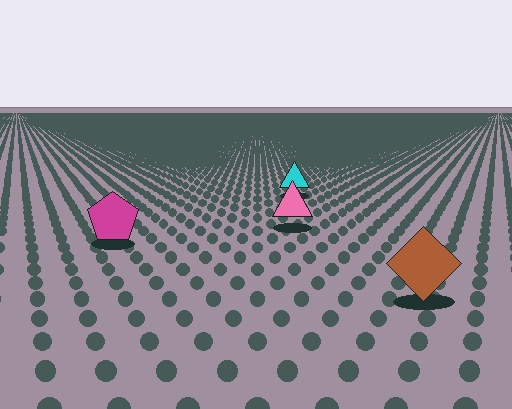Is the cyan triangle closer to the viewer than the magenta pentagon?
No. The magenta pentagon is closer — you can tell from the texture gradient: the ground texture is coarser near it.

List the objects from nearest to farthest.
From nearest to farthest: the brown diamond, the magenta pentagon, the pink triangle, the cyan triangle.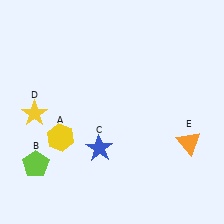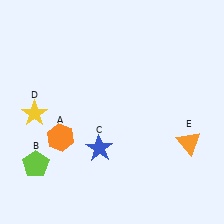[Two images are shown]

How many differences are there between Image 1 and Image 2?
There is 1 difference between the two images.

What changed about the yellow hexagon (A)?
In Image 1, A is yellow. In Image 2, it changed to orange.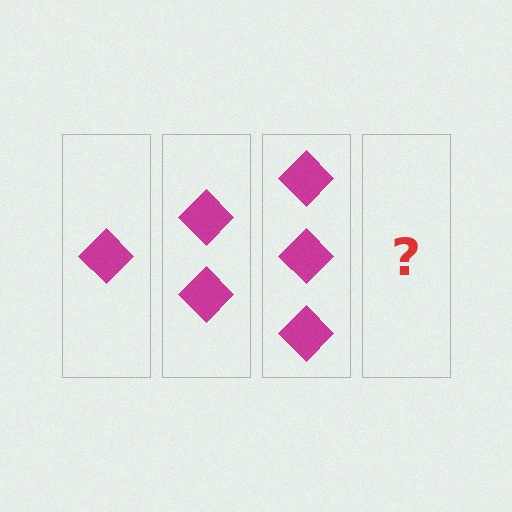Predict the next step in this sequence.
The next step is 4 diamonds.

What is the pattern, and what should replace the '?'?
The pattern is that each step adds one more diamond. The '?' should be 4 diamonds.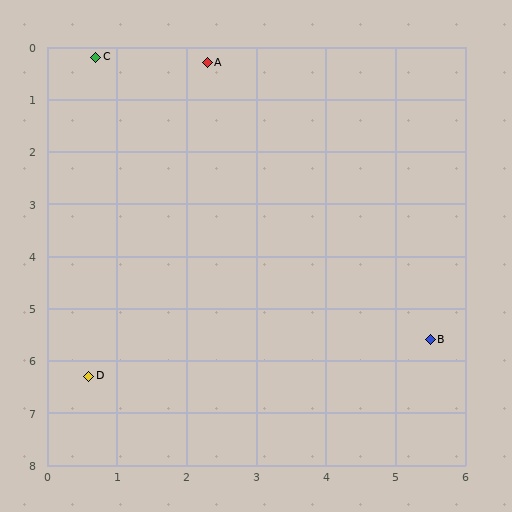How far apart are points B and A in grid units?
Points B and A are about 6.2 grid units apart.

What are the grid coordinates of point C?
Point C is at approximately (0.7, 0.2).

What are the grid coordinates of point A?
Point A is at approximately (2.3, 0.3).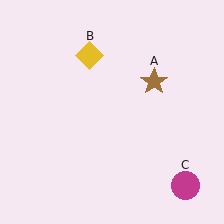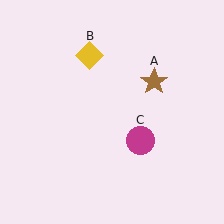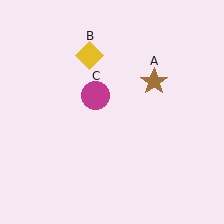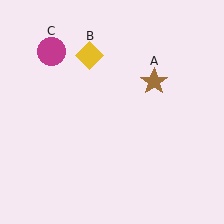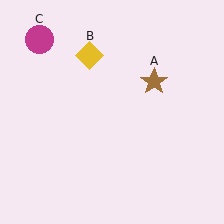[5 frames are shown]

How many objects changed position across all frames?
1 object changed position: magenta circle (object C).